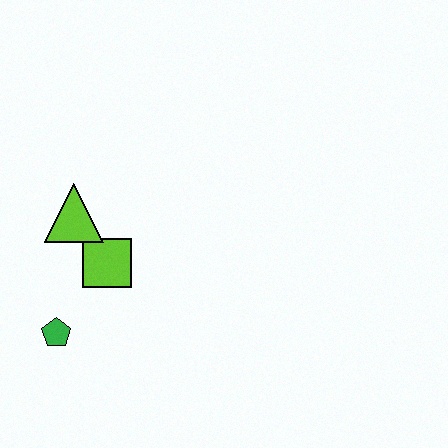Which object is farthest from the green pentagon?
The lime triangle is farthest from the green pentagon.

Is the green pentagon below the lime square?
Yes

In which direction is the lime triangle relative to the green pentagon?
The lime triangle is above the green pentagon.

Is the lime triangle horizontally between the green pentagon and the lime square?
Yes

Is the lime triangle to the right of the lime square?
No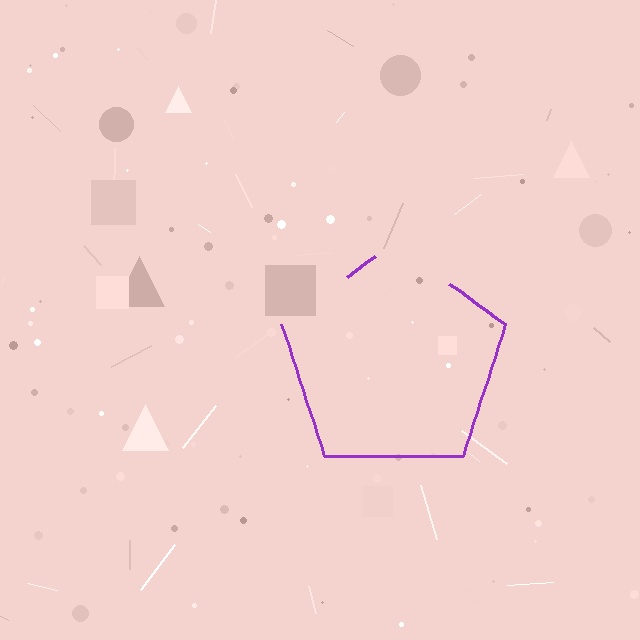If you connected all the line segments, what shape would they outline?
They would outline a pentagon.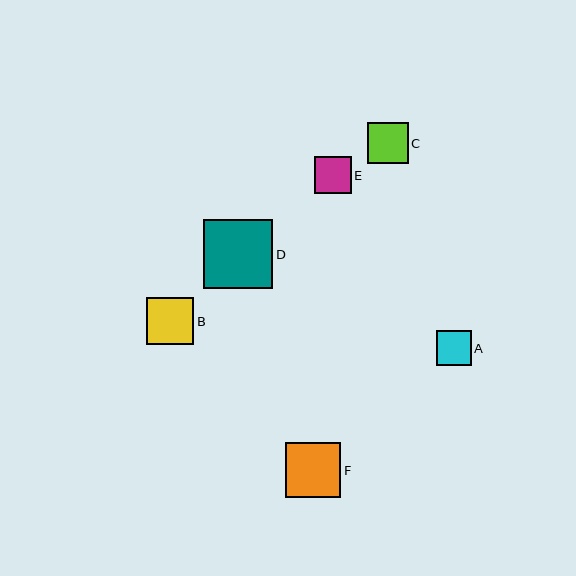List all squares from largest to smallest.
From largest to smallest: D, F, B, C, E, A.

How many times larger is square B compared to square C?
Square B is approximately 1.2 times the size of square C.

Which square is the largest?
Square D is the largest with a size of approximately 69 pixels.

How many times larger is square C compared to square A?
Square C is approximately 1.2 times the size of square A.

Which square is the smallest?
Square A is the smallest with a size of approximately 34 pixels.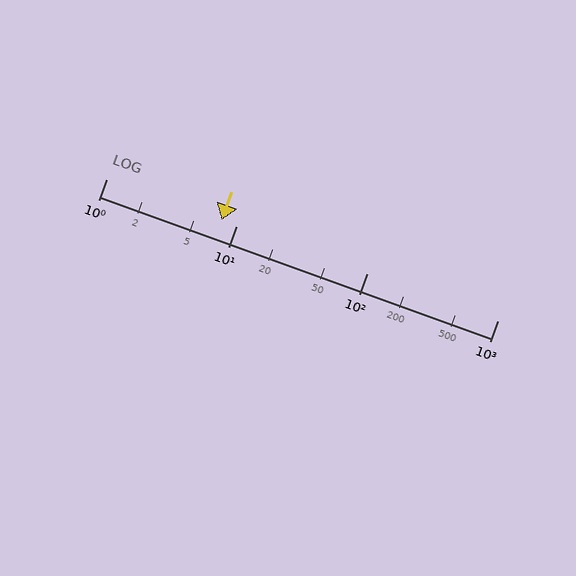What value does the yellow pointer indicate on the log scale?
The pointer indicates approximately 7.7.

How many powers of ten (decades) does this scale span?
The scale spans 3 decades, from 1 to 1000.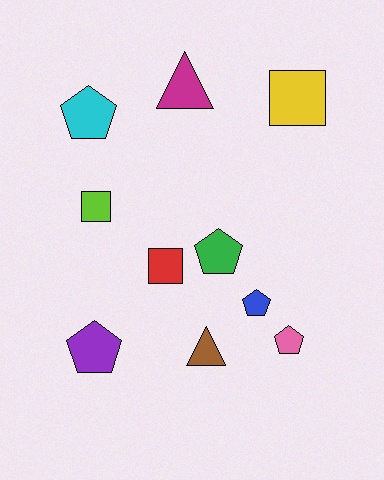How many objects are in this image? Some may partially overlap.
There are 10 objects.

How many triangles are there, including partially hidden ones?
There are 2 triangles.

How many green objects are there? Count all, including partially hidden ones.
There is 1 green object.